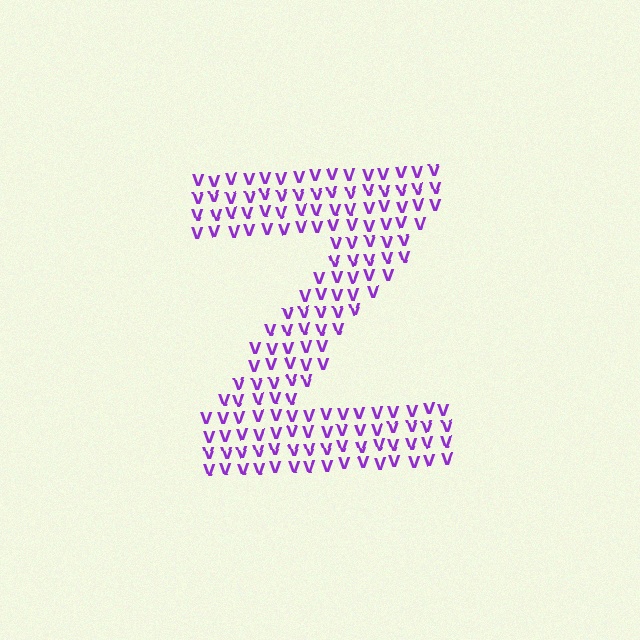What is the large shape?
The large shape is the letter Z.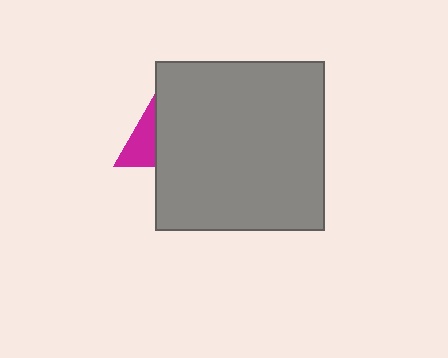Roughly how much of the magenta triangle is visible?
A small part of it is visible (roughly 31%).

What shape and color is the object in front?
The object in front is a gray square.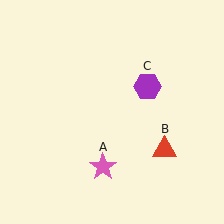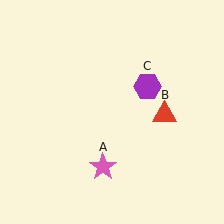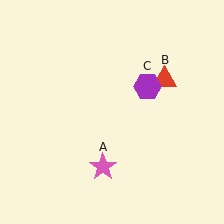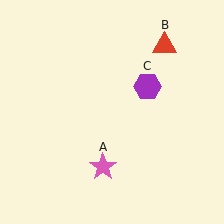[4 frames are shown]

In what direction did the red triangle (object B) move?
The red triangle (object B) moved up.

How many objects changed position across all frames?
1 object changed position: red triangle (object B).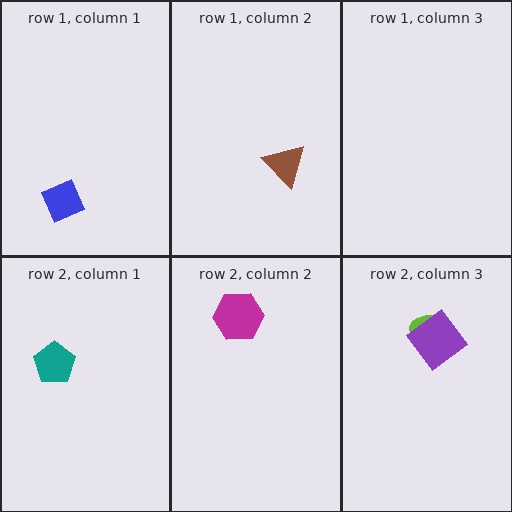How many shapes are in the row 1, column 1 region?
1.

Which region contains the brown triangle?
The row 1, column 2 region.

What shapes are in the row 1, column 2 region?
The brown triangle.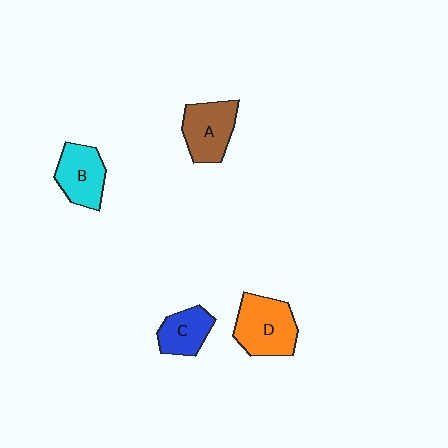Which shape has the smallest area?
Shape C (blue).